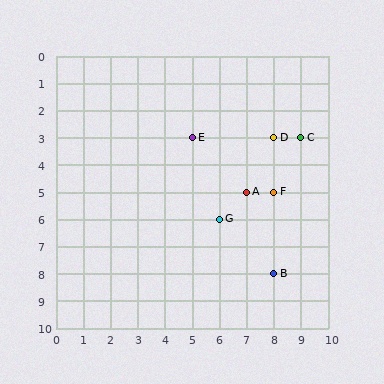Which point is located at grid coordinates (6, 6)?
Point G is at (6, 6).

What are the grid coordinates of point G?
Point G is at grid coordinates (6, 6).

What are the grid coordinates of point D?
Point D is at grid coordinates (8, 3).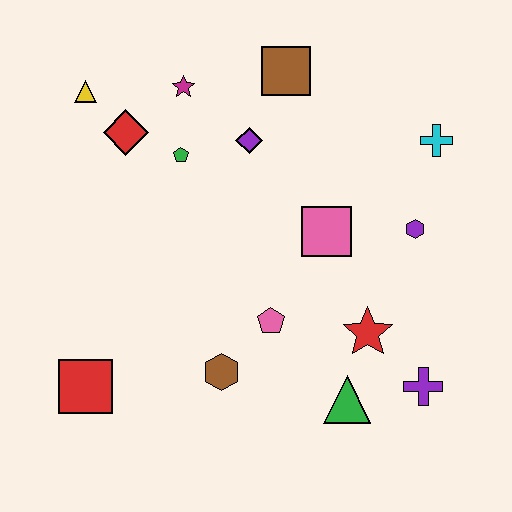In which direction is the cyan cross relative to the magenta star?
The cyan cross is to the right of the magenta star.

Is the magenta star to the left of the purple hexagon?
Yes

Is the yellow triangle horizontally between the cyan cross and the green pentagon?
No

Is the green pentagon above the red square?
Yes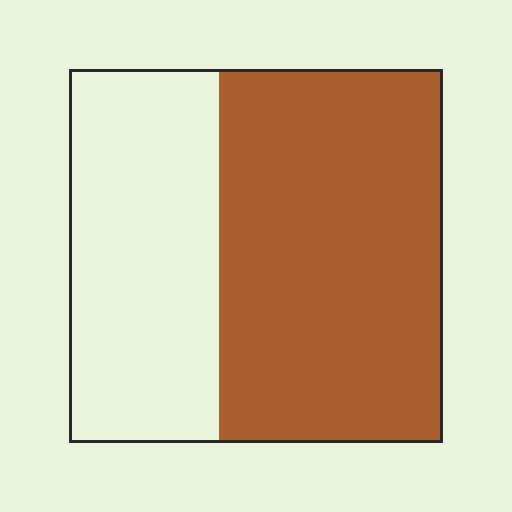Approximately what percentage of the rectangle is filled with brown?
Approximately 60%.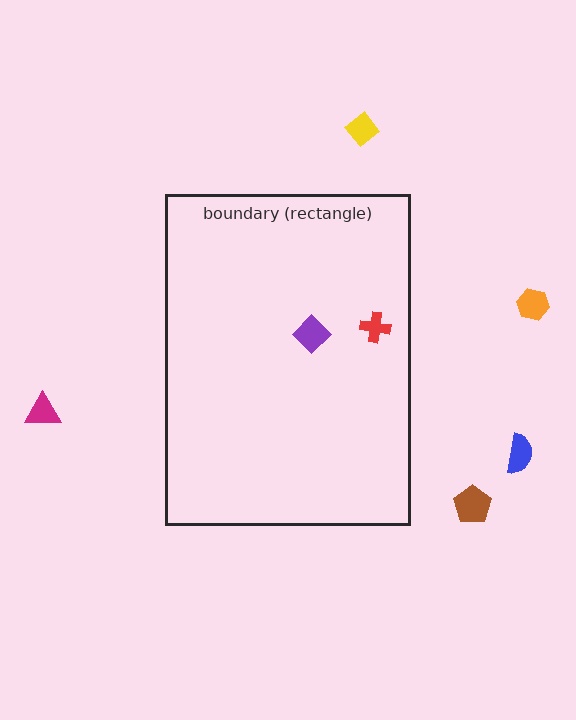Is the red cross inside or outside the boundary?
Inside.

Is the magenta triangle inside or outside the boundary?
Outside.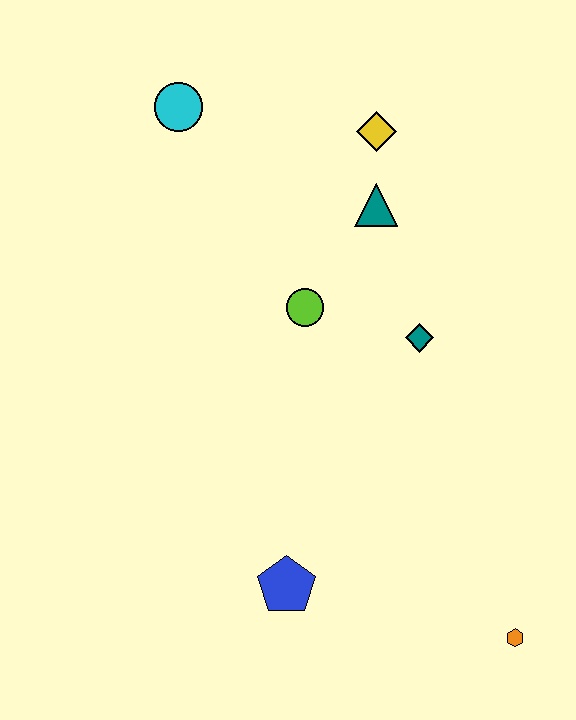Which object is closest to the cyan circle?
The yellow diamond is closest to the cyan circle.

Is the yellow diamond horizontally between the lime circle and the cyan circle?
No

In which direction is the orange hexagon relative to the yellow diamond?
The orange hexagon is below the yellow diamond.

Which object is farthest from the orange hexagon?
The cyan circle is farthest from the orange hexagon.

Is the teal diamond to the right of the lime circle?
Yes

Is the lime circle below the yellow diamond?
Yes